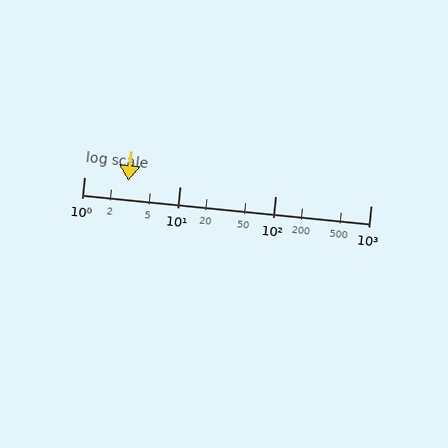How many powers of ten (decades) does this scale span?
The scale spans 3 decades, from 1 to 1000.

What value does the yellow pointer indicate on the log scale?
The pointer indicates approximately 2.9.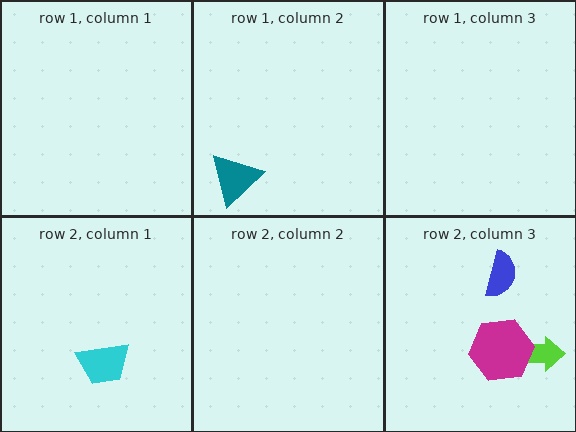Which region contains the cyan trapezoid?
The row 2, column 1 region.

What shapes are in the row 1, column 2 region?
The teal triangle.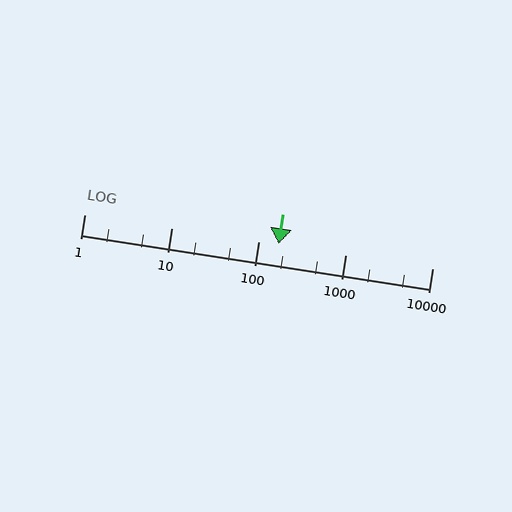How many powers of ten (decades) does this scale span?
The scale spans 4 decades, from 1 to 10000.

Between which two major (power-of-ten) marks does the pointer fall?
The pointer is between 100 and 1000.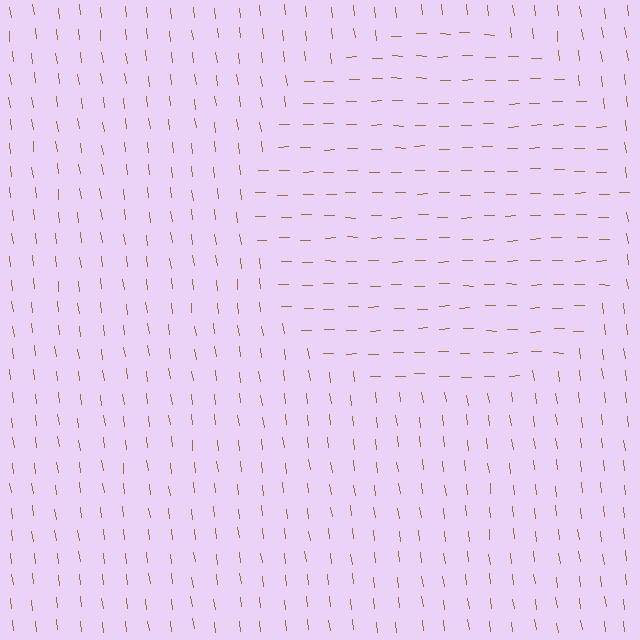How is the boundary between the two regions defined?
The boundary is defined purely by a change in line orientation (approximately 84 degrees difference). All lines are the same color and thickness.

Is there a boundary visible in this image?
Yes, there is a texture boundary formed by a change in line orientation.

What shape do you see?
I see a circle.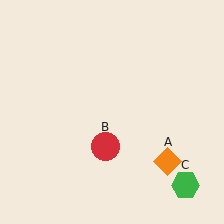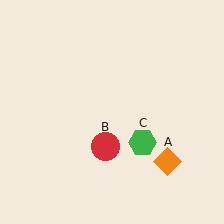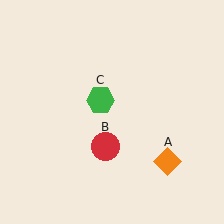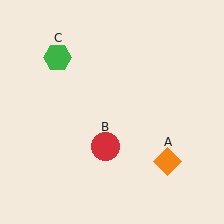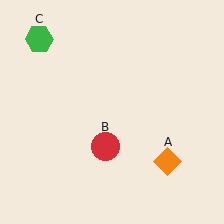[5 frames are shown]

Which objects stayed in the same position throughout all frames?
Orange diamond (object A) and red circle (object B) remained stationary.